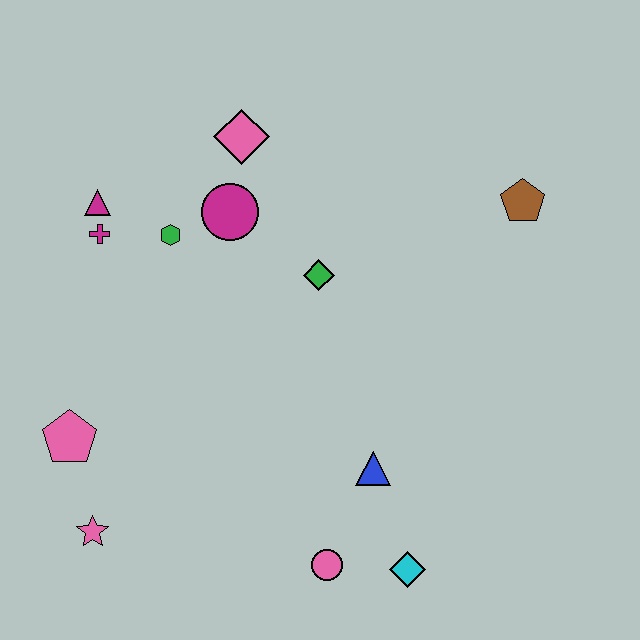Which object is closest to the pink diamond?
The magenta circle is closest to the pink diamond.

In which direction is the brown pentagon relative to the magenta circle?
The brown pentagon is to the right of the magenta circle.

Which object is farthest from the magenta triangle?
The cyan diamond is farthest from the magenta triangle.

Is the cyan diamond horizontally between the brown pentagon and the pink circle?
Yes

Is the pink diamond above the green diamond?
Yes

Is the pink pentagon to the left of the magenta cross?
Yes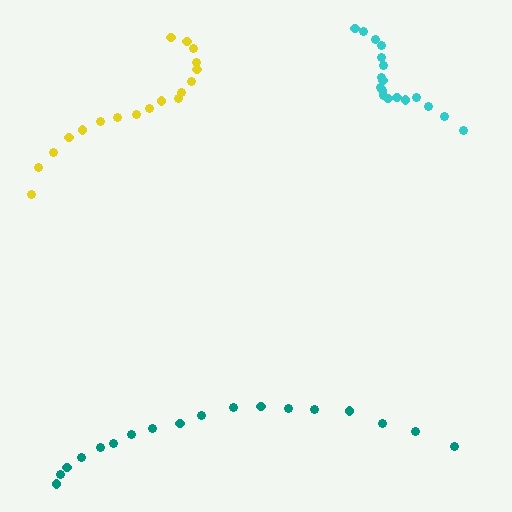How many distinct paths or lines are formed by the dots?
There are 3 distinct paths.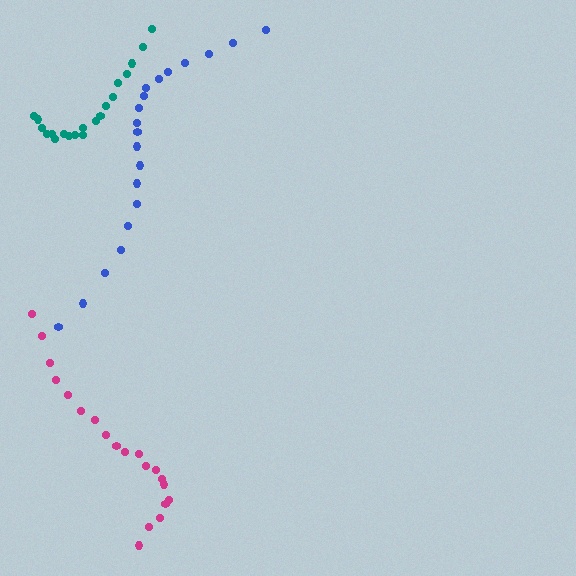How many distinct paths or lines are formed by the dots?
There are 3 distinct paths.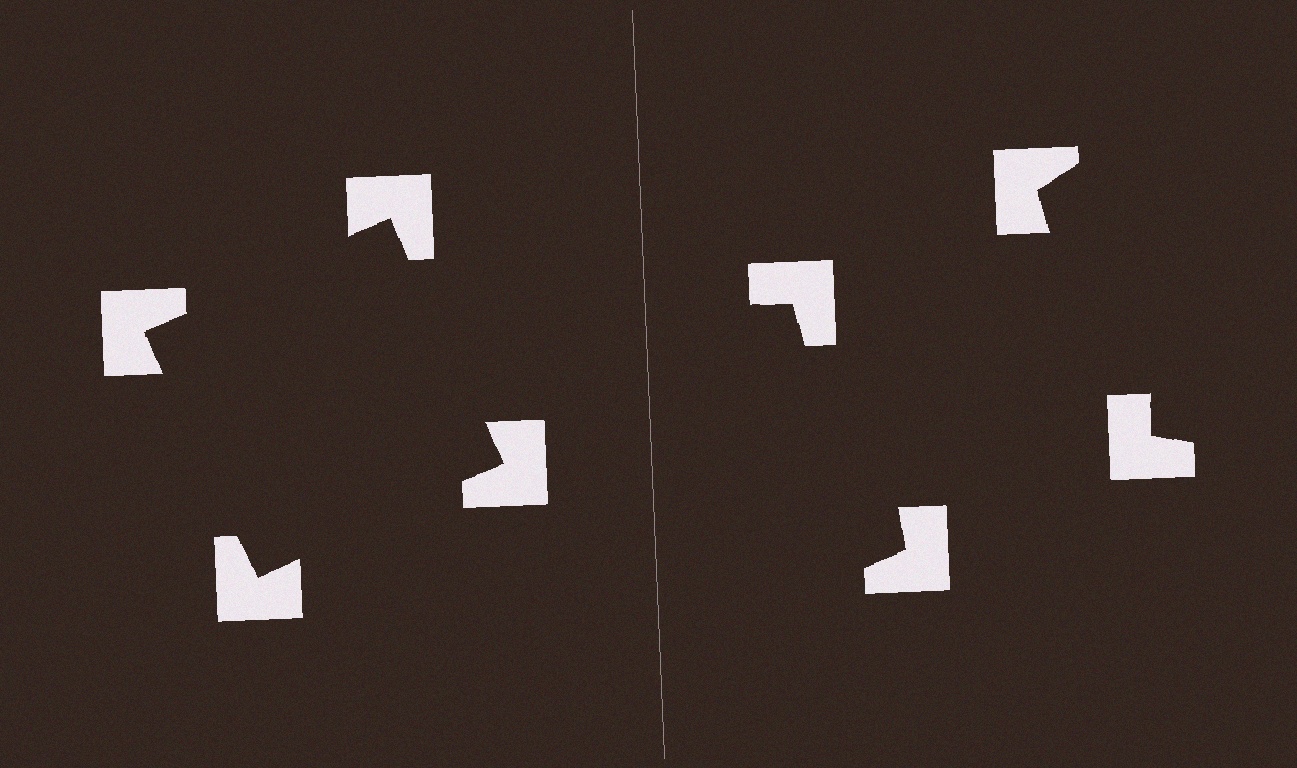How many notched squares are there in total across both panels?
8 — 4 on each side.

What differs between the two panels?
The notched squares are positioned identically on both sides; only the wedge orientations differ. On the left they align to a square; on the right they are misaligned.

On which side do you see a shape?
An illusory square appears on the left side. On the right side the wedge cuts are rotated, so no coherent shape forms.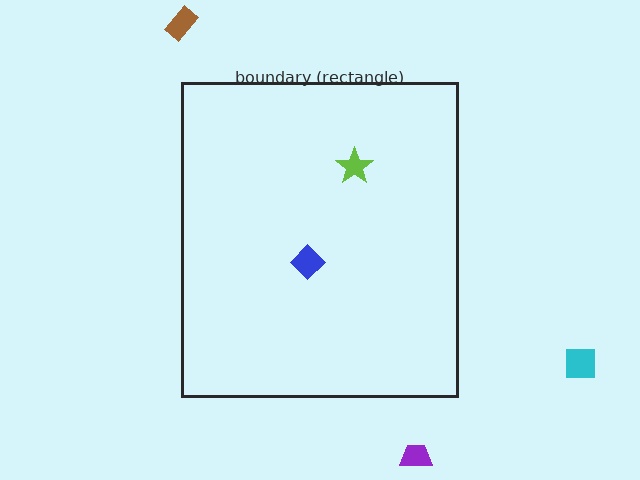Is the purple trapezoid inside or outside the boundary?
Outside.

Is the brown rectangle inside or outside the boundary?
Outside.